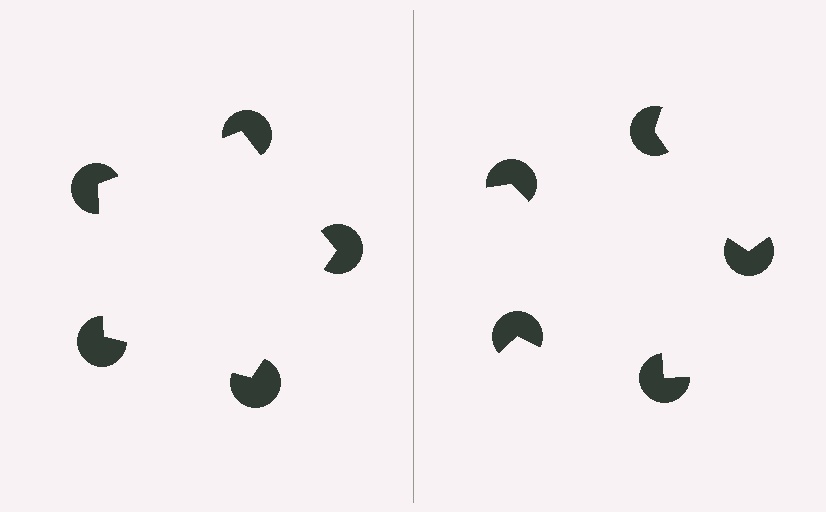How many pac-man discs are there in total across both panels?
10 — 5 on each side.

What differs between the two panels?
The pac-man discs are positioned identically on both sides; only the wedge orientations differ. On the left they align to a pentagon; on the right they are misaligned.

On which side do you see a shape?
An illusory pentagon appears on the left side. On the right side the wedge cuts are rotated, so no coherent shape forms.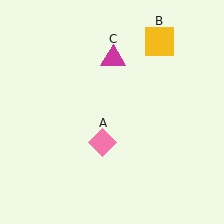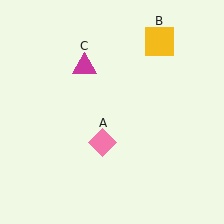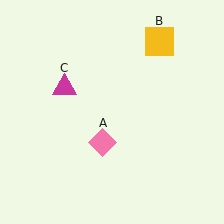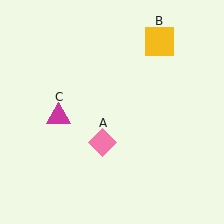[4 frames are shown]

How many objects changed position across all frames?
1 object changed position: magenta triangle (object C).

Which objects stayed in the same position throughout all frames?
Pink diamond (object A) and yellow square (object B) remained stationary.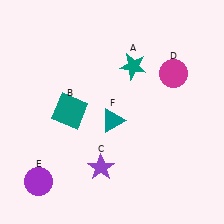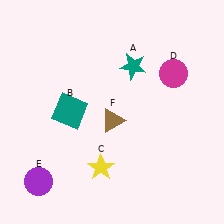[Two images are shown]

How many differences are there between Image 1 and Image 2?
There are 2 differences between the two images.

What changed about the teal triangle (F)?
In Image 1, F is teal. In Image 2, it changed to brown.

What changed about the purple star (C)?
In Image 1, C is purple. In Image 2, it changed to yellow.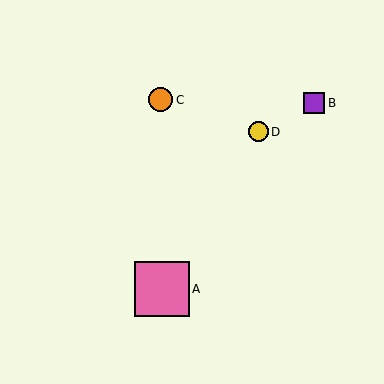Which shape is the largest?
The pink square (labeled A) is the largest.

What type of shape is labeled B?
Shape B is a purple square.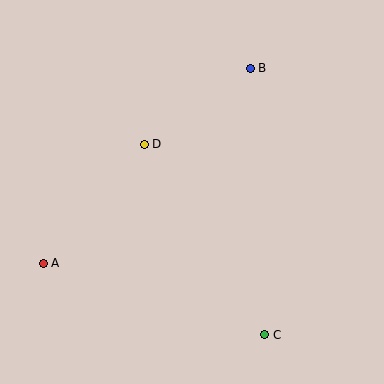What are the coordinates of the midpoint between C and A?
The midpoint between C and A is at (154, 299).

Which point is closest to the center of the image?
Point D at (144, 144) is closest to the center.